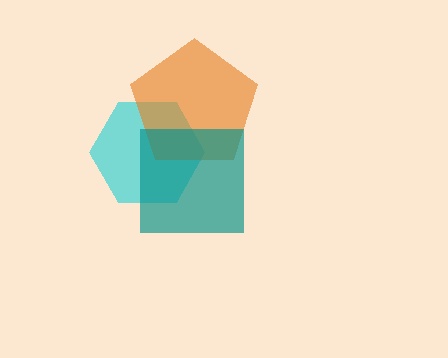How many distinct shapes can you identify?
There are 3 distinct shapes: a cyan hexagon, an orange pentagon, a teal square.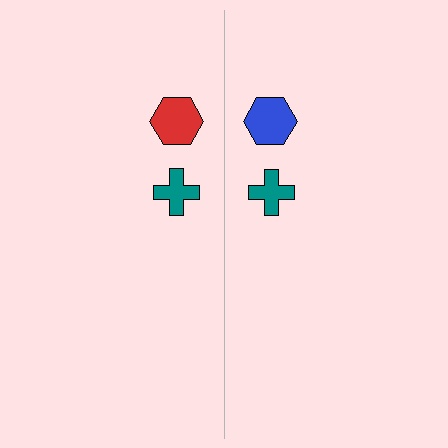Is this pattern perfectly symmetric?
No, the pattern is not perfectly symmetric. The blue hexagon on the right side breaks the symmetry — its mirror counterpart is red.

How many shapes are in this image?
There are 4 shapes in this image.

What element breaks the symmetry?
The blue hexagon on the right side breaks the symmetry — its mirror counterpart is red.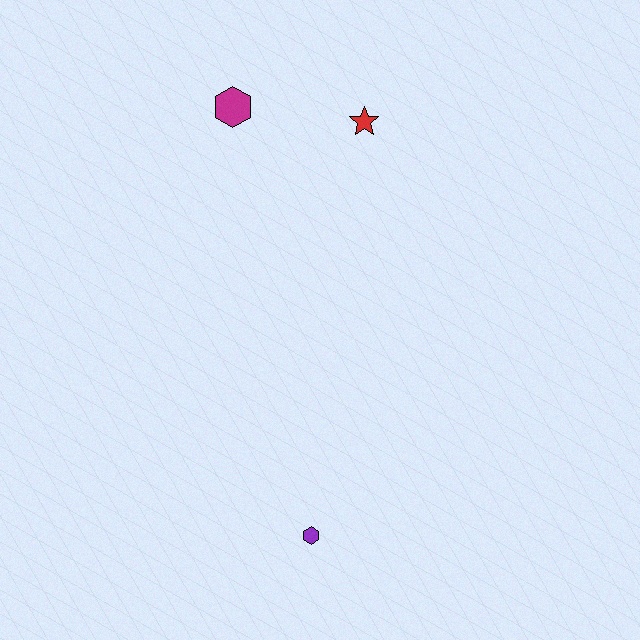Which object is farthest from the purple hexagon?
The magenta hexagon is farthest from the purple hexagon.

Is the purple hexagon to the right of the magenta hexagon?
Yes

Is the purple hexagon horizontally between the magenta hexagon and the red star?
Yes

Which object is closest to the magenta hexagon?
The red star is closest to the magenta hexagon.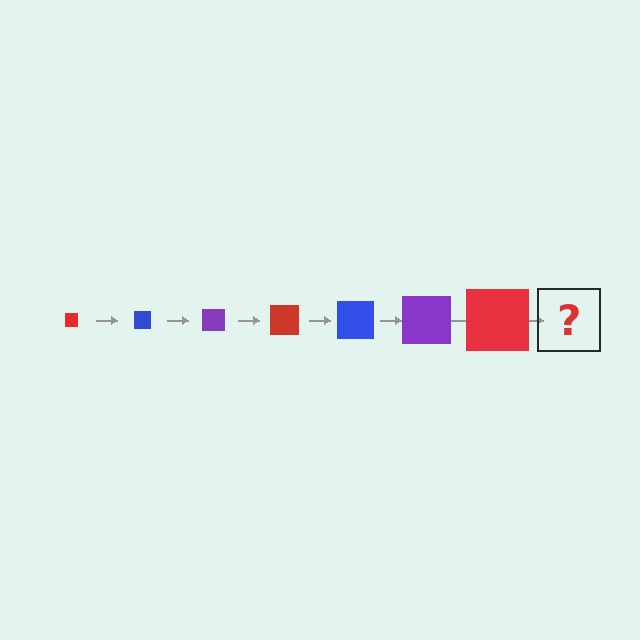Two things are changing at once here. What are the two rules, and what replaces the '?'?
The two rules are that the square grows larger each step and the color cycles through red, blue, and purple. The '?' should be a blue square, larger than the previous one.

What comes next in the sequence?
The next element should be a blue square, larger than the previous one.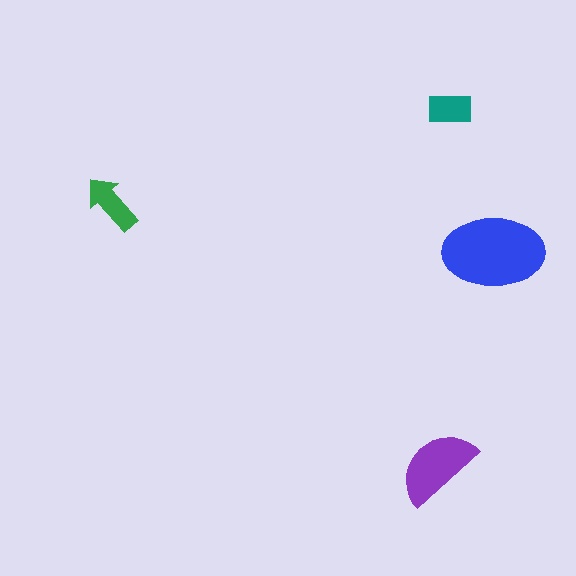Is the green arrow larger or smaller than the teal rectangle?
Larger.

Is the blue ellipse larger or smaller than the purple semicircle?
Larger.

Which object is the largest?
The blue ellipse.